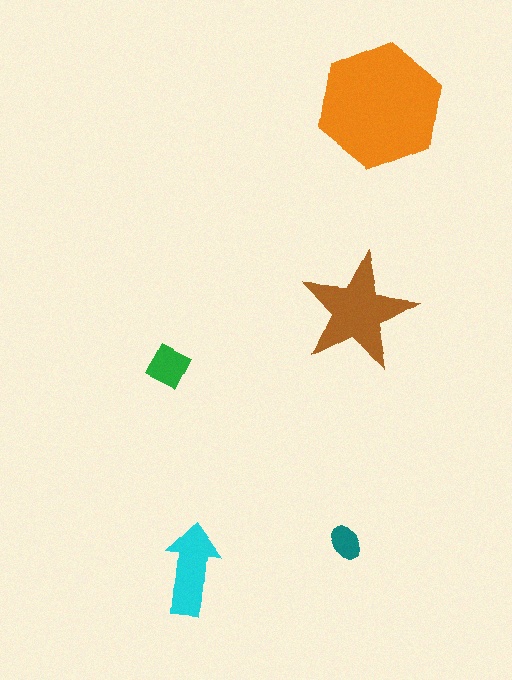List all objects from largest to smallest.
The orange hexagon, the brown star, the cyan arrow, the green diamond, the teal ellipse.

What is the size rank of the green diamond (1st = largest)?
4th.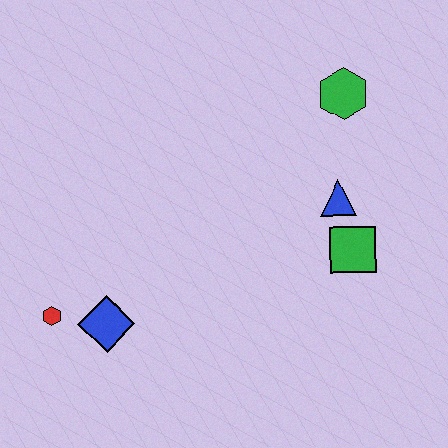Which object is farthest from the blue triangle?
The red hexagon is farthest from the blue triangle.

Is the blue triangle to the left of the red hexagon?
No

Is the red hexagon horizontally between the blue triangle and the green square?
No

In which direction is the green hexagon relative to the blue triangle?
The green hexagon is above the blue triangle.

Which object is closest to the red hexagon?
The blue diamond is closest to the red hexagon.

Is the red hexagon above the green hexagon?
No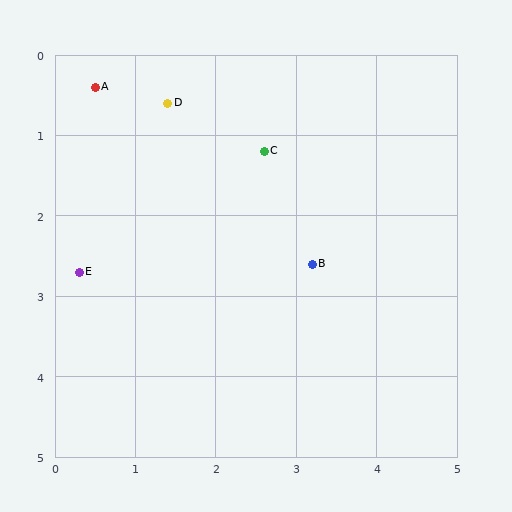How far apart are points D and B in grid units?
Points D and B are about 2.7 grid units apart.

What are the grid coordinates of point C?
Point C is at approximately (2.6, 1.2).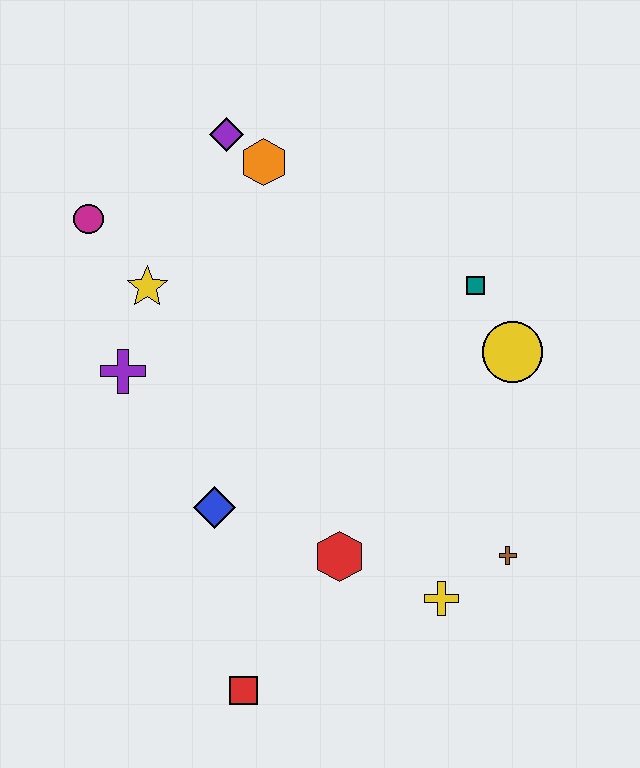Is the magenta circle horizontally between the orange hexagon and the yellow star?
No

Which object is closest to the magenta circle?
The yellow star is closest to the magenta circle.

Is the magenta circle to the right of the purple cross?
No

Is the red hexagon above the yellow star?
No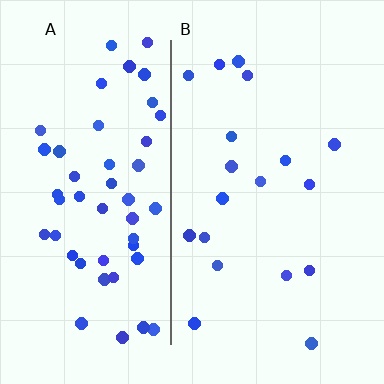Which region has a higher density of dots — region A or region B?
A (the left).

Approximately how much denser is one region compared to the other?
Approximately 2.8× — region A over region B.